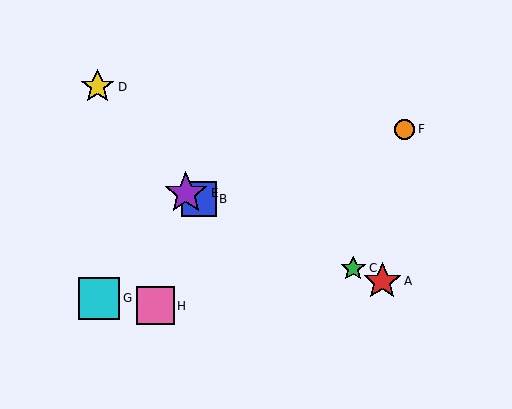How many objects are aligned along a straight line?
4 objects (A, B, C, E) are aligned along a straight line.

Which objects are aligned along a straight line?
Objects A, B, C, E are aligned along a straight line.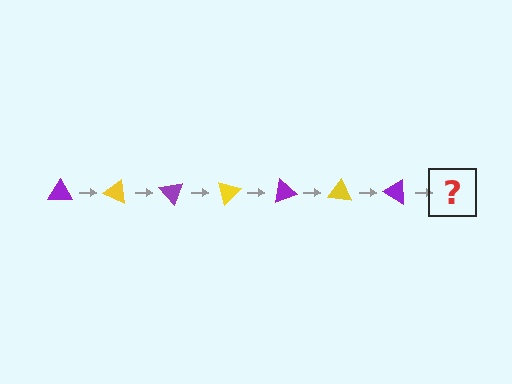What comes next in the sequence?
The next element should be a yellow triangle, rotated 175 degrees from the start.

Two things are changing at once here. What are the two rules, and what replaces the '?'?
The two rules are that it rotates 25 degrees each step and the color cycles through purple and yellow. The '?' should be a yellow triangle, rotated 175 degrees from the start.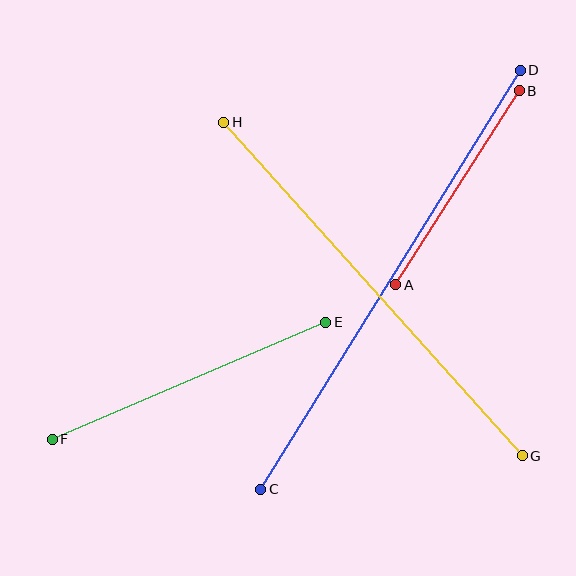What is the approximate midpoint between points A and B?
The midpoint is at approximately (457, 188) pixels.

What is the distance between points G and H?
The distance is approximately 448 pixels.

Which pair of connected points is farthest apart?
Points C and D are farthest apart.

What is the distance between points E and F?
The distance is approximately 298 pixels.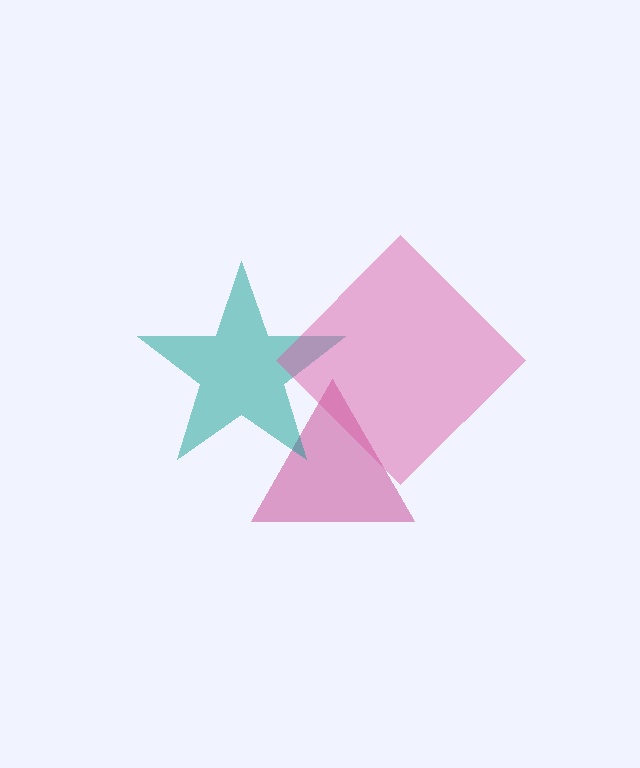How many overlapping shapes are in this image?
There are 3 overlapping shapes in the image.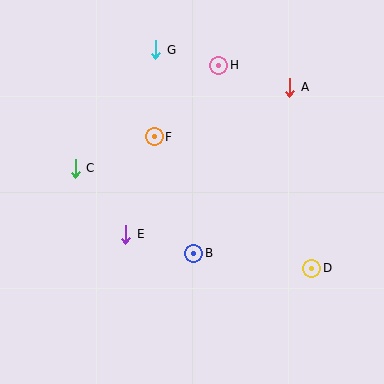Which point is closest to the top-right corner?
Point A is closest to the top-right corner.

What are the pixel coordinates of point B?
Point B is at (194, 253).